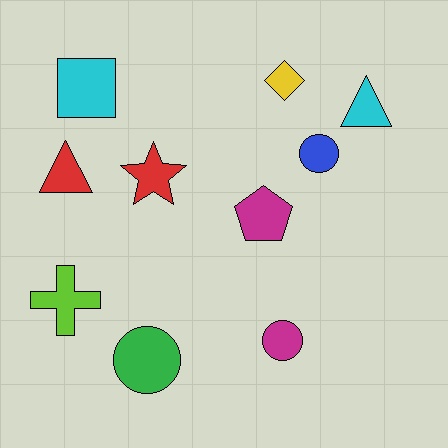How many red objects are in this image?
There are 2 red objects.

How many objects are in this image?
There are 10 objects.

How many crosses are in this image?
There is 1 cross.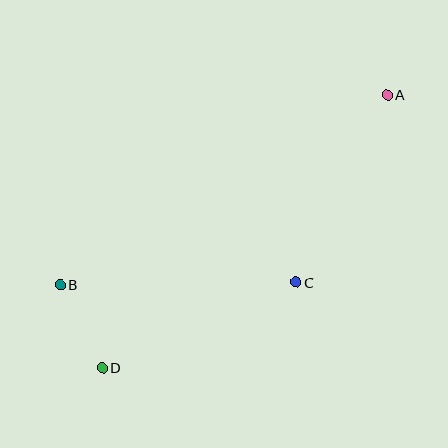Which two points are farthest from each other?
Points A and D are farthest from each other.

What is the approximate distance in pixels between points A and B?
The distance between A and B is approximately 378 pixels.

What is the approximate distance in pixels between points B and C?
The distance between B and C is approximately 236 pixels.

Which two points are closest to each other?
Points B and D are closest to each other.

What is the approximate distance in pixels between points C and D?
The distance between C and D is approximately 212 pixels.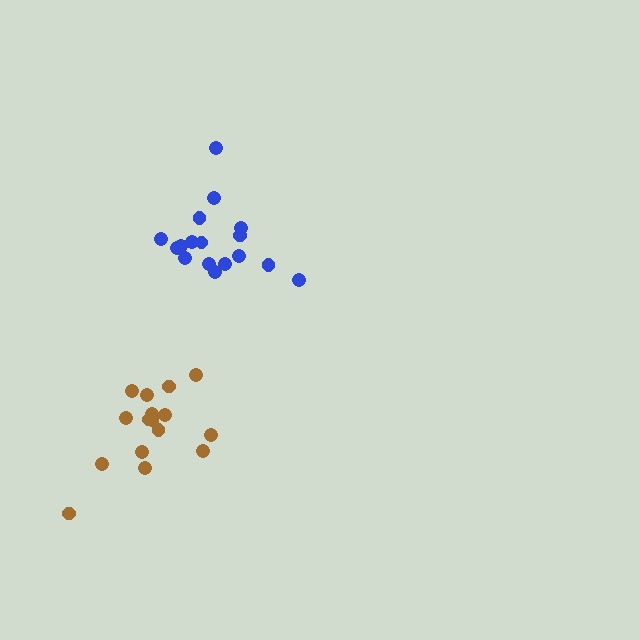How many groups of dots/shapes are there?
There are 2 groups.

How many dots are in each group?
Group 1: 17 dots, Group 2: 16 dots (33 total).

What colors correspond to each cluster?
The clusters are colored: blue, brown.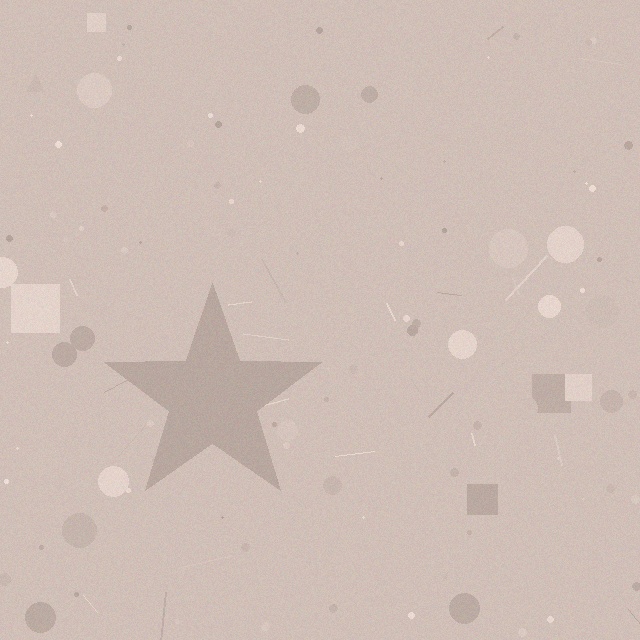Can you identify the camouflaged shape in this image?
The camouflaged shape is a star.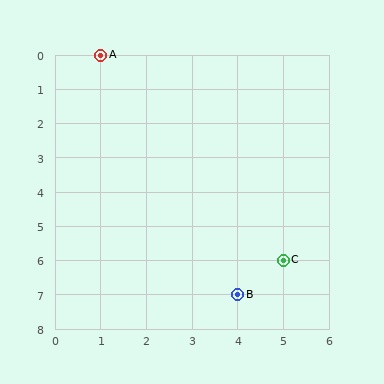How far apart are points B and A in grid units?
Points B and A are 3 columns and 7 rows apart (about 7.6 grid units diagonally).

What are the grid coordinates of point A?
Point A is at grid coordinates (1, 0).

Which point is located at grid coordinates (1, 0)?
Point A is at (1, 0).